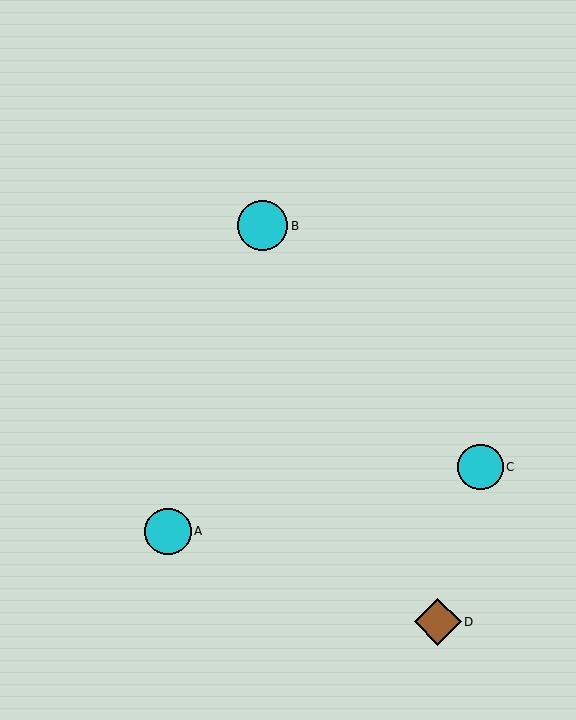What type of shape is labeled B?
Shape B is a cyan circle.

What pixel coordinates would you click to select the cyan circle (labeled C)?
Click at (481, 467) to select the cyan circle C.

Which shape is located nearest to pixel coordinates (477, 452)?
The cyan circle (labeled C) at (481, 467) is nearest to that location.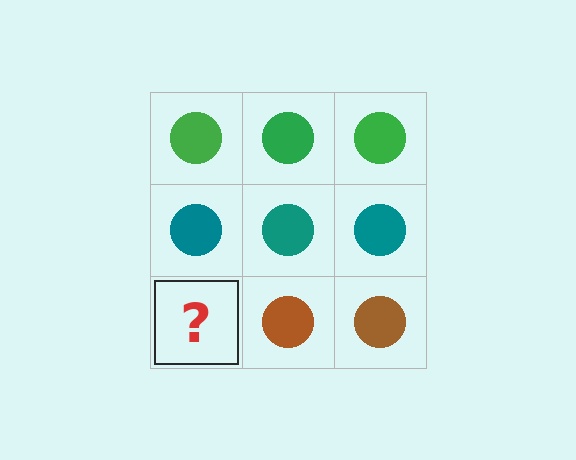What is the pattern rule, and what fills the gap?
The rule is that each row has a consistent color. The gap should be filled with a brown circle.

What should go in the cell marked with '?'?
The missing cell should contain a brown circle.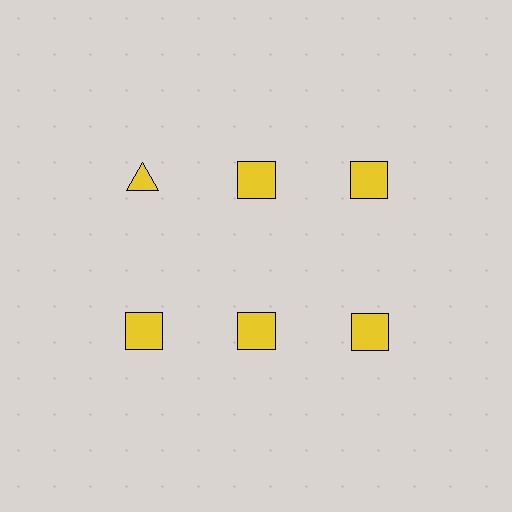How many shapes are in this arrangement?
There are 6 shapes arranged in a grid pattern.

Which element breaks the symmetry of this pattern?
The yellow triangle in the top row, leftmost column breaks the symmetry. All other shapes are yellow squares.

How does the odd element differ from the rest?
It has a different shape: triangle instead of square.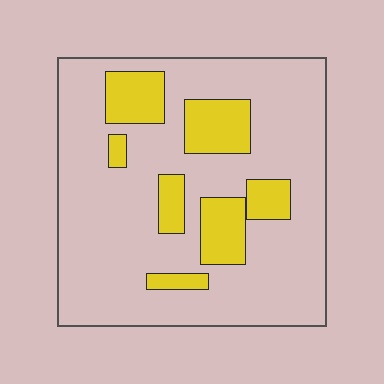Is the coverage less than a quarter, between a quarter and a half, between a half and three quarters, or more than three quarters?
Less than a quarter.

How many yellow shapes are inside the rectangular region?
7.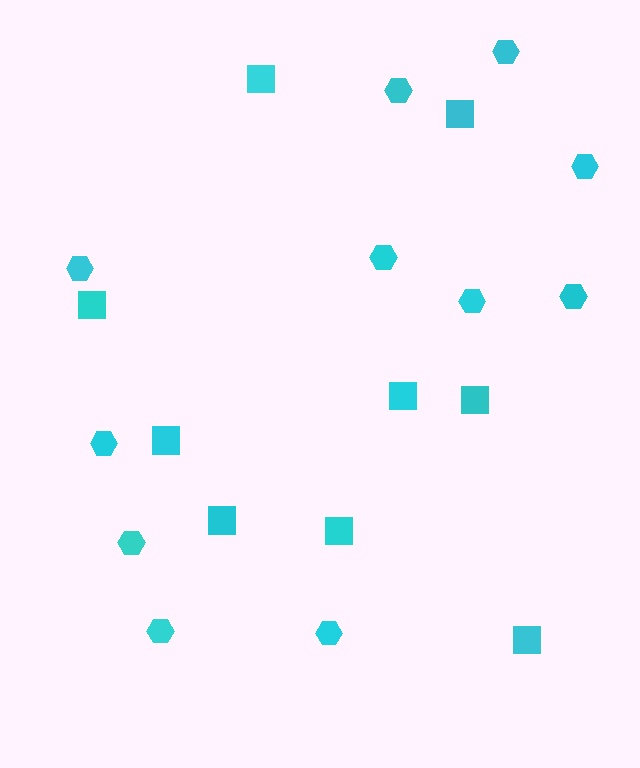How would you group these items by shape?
There are 2 groups: one group of squares (9) and one group of hexagons (11).